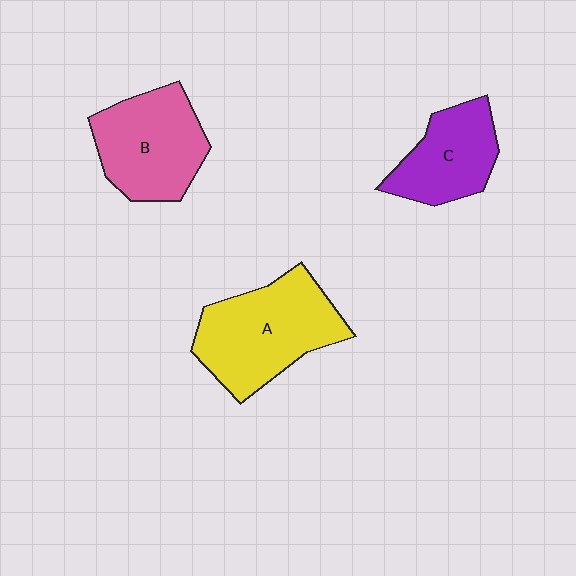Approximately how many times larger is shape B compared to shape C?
Approximately 1.3 times.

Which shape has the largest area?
Shape A (yellow).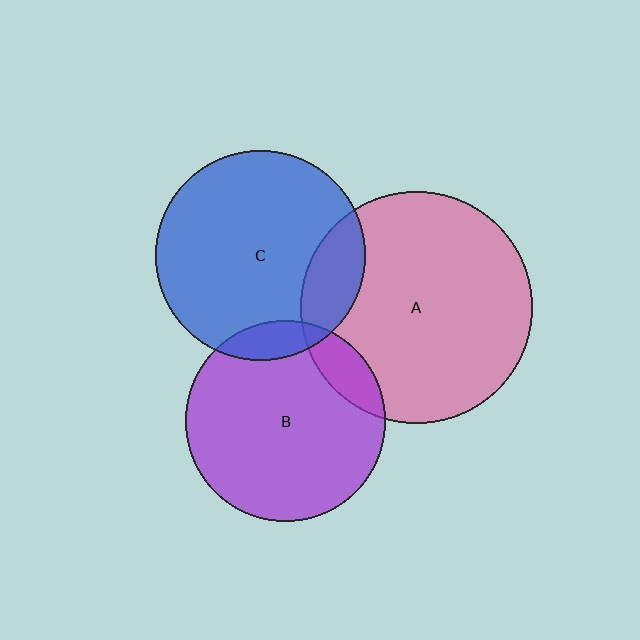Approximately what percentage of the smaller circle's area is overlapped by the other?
Approximately 10%.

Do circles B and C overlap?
Yes.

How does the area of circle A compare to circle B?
Approximately 1.3 times.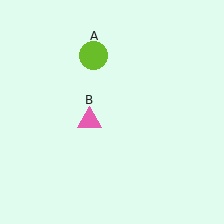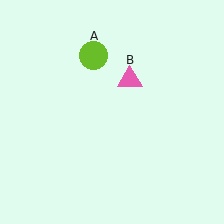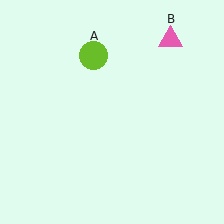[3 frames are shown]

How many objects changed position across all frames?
1 object changed position: pink triangle (object B).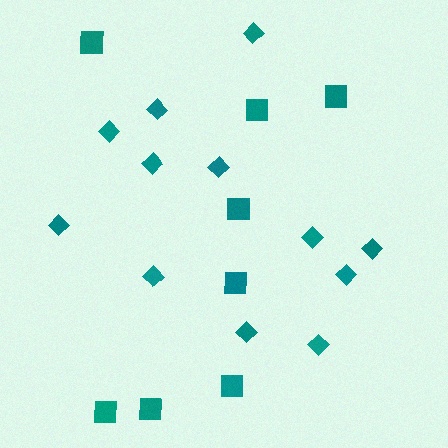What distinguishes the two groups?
There are 2 groups: one group of diamonds (12) and one group of squares (8).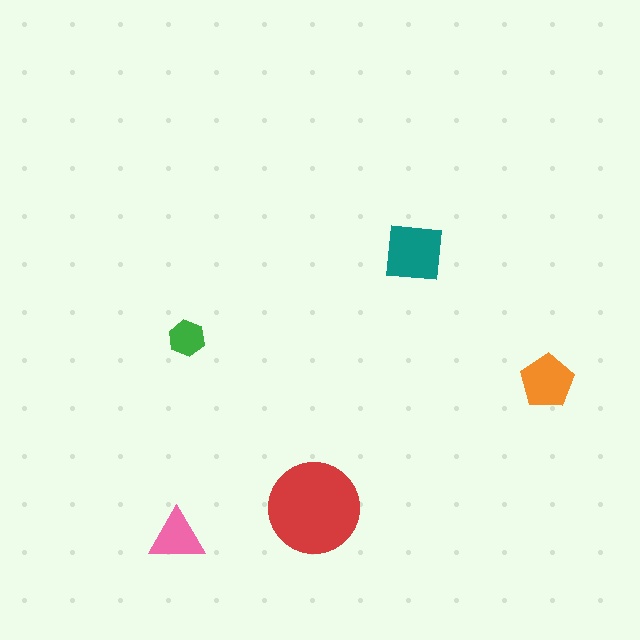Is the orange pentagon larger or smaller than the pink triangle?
Larger.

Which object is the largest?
The red circle.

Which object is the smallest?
The green hexagon.